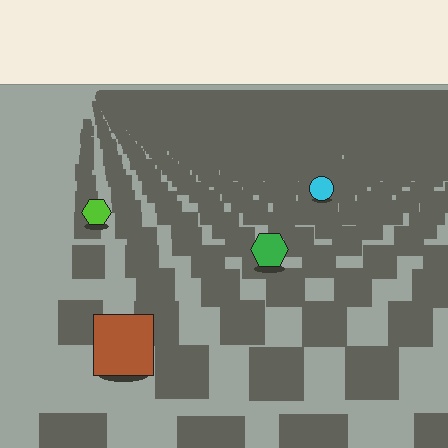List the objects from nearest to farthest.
From nearest to farthest: the brown square, the green hexagon, the lime hexagon, the cyan circle.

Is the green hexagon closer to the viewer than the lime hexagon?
Yes. The green hexagon is closer — you can tell from the texture gradient: the ground texture is coarser near it.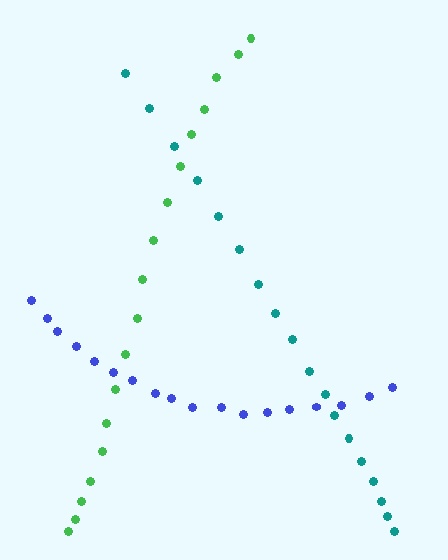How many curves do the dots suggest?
There are 3 distinct paths.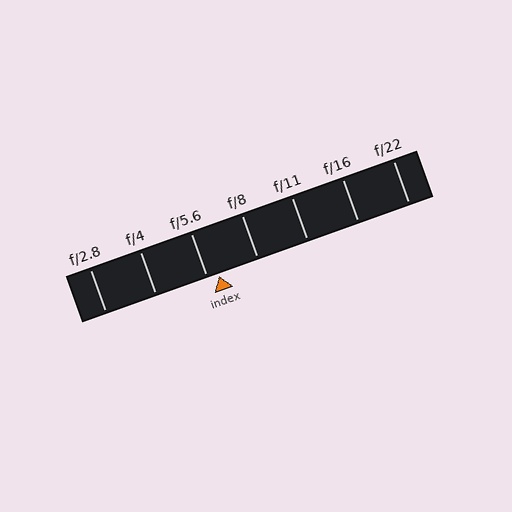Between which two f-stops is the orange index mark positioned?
The index mark is between f/5.6 and f/8.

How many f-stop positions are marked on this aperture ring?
There are 7 f-stop positions marked.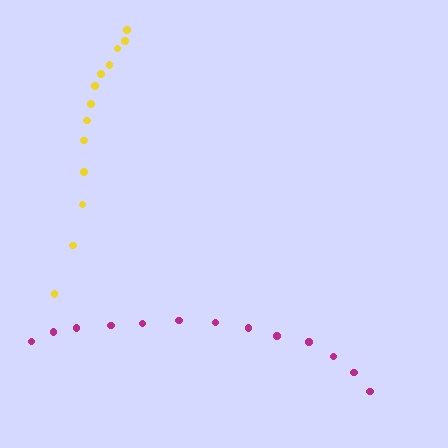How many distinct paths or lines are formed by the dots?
There are 2 distinct paths.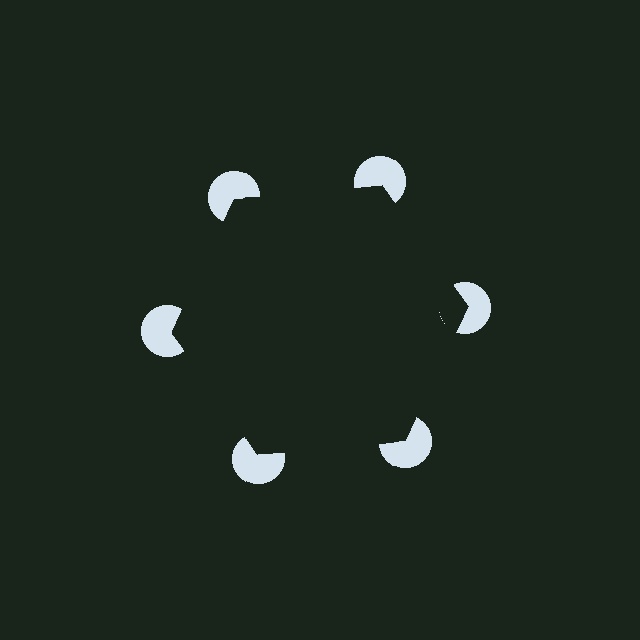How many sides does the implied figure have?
6 sides.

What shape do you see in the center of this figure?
An illusory hexagon — its edges are inferred from the aligned wedge cuts in the pac-man discs, not physically drawn.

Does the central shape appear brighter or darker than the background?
It typically appears slightly darker than the background, even though no actual brightness change is drawn.